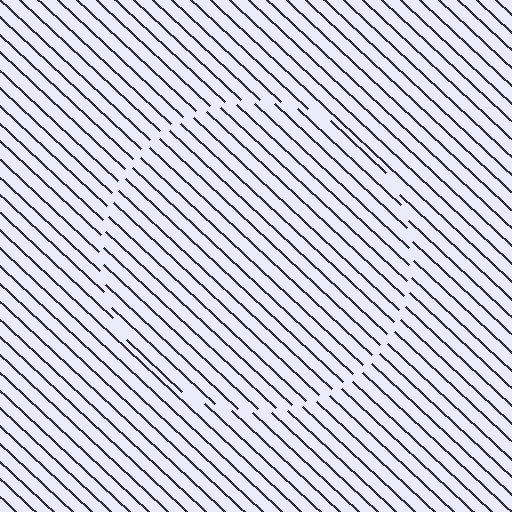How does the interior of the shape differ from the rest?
The interior of the shape contains the same grating, shifted by half a period — the contour is defined by the phase discontinuity where line-ends from the inner and outer gratings abut.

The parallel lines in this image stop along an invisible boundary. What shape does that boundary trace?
An illusory circle. The interior of the shape contains the same grating, shifted by half a period — the contour is defined by the phase discontinuity where line-ends from the inner and outer gratings abut.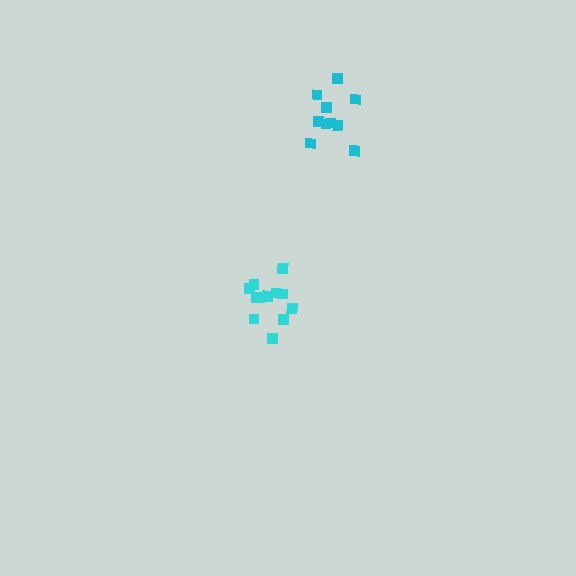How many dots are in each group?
Group 1: 10 dots, Group 2: 12 dots (22 total).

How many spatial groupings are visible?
There are 2 spatial groupings.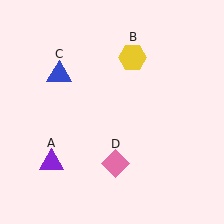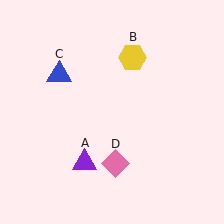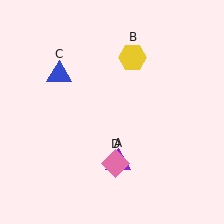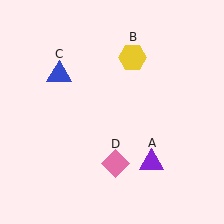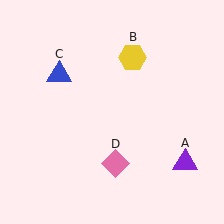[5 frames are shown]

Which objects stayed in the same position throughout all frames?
Yellow hexagon (object B) and blue triangle (object C) and pink diamond (object D) remained stationary.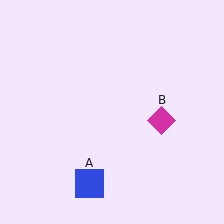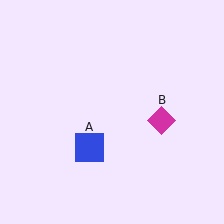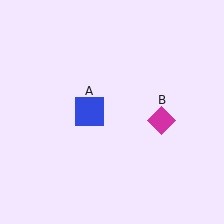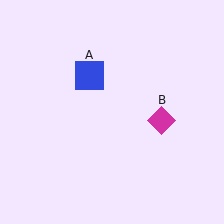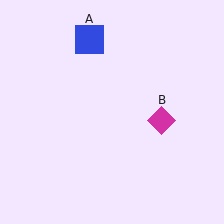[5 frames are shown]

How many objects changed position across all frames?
1 object changed position: blue square (object A).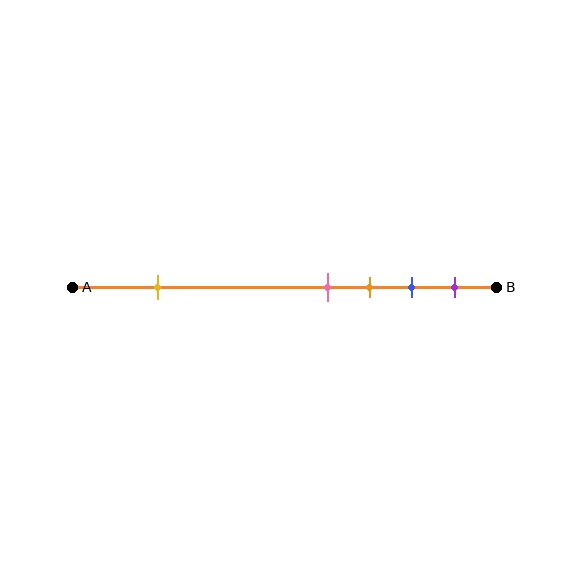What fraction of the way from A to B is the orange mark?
The orange mark is approximately 70% (0.7) of the way from A to B.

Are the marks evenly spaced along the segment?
No, the marks are not evenly spaced.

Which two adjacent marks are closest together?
The pink and orange marks are the closest adjacent pair.